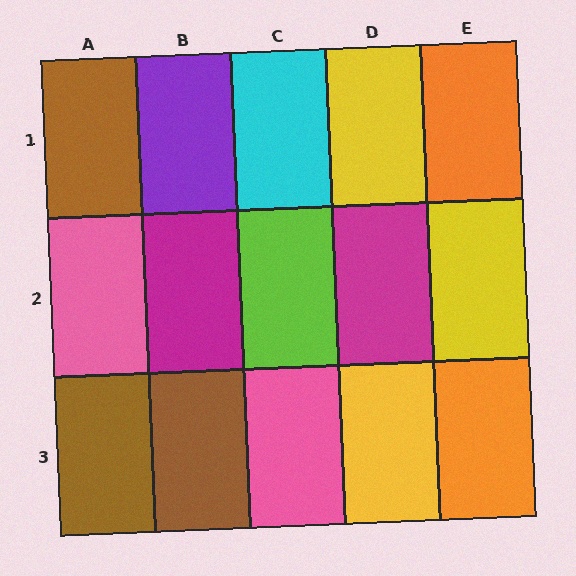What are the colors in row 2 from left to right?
Pink, magenta, lime, magenta, yellow.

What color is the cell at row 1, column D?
Yellow.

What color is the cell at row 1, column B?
Purple.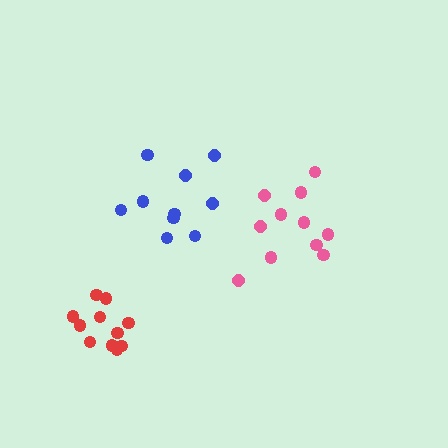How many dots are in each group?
Group 1: 11 dots, Group 2: 10 dots, Group 3: 11 dots (32 total).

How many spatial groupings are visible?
There are 3 spatial groupings.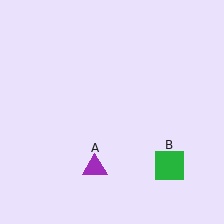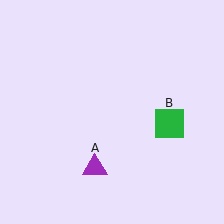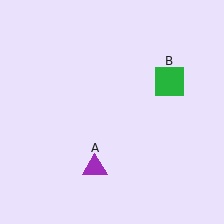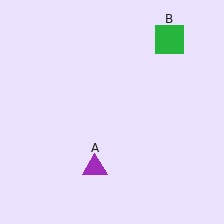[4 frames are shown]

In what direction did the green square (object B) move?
The green square (object B) moved up.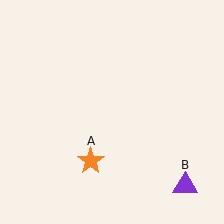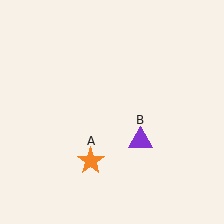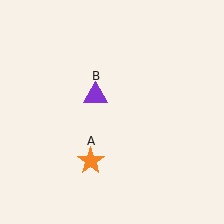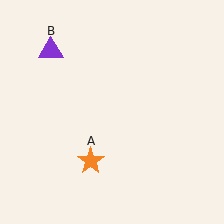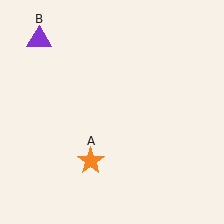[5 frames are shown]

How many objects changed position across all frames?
1 object changed position: purple triangle (object B).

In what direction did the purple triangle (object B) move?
The purple triangle (object B) moved up and to the left.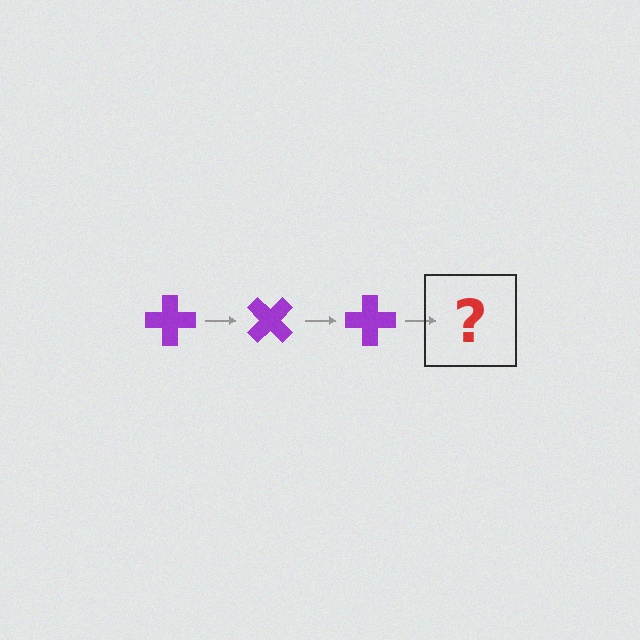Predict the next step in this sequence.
The next step is a purple cross rotated 135 degrees.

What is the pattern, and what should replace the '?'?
The pattern is that the cross rotates 45 degrees each step. The '?' should be a purple cross rotated 135 degrees.